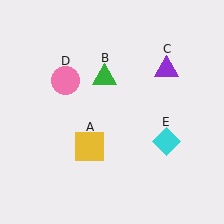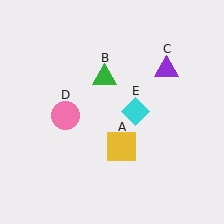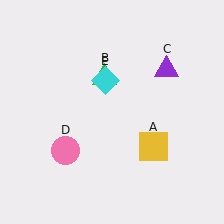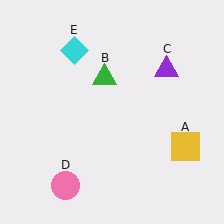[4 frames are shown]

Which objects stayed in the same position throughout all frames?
Green triangle (object B) and purple triangle (object C) remained stationary.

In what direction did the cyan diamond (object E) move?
The cyan diamond (object E) moved up and to the left.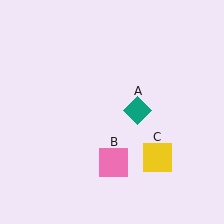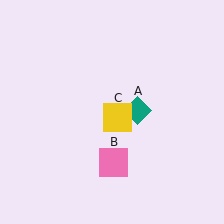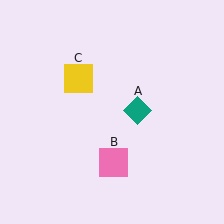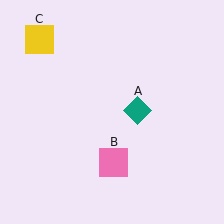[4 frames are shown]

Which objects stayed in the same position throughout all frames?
Teal diamond (object A) and pink square (object B) remained stationary.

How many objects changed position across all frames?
1 object changed position: yellow square (object C).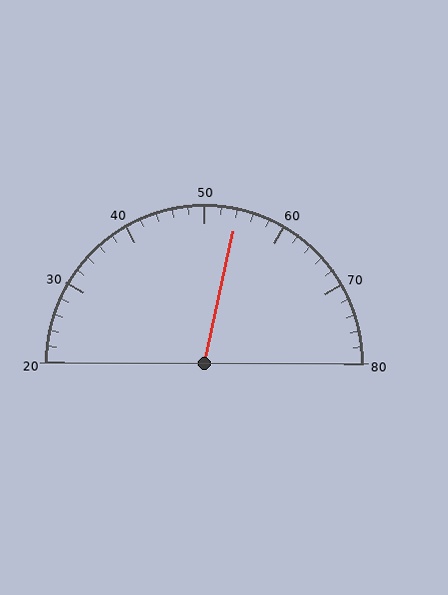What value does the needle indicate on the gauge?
The needle indicates approximately 54.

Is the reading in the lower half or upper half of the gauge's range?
The reading is in the upper half of the range (20 to 80).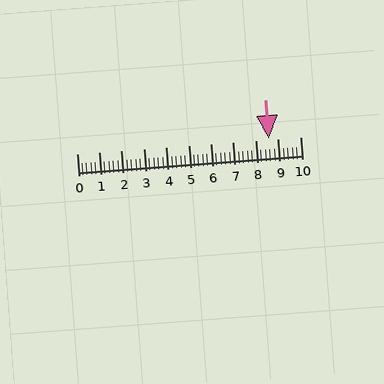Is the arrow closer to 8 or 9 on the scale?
The arrow is closer to 9.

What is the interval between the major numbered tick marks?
The major tick marks are spaced 1 units apart.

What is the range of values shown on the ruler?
The ruler shows values from 0 to 10.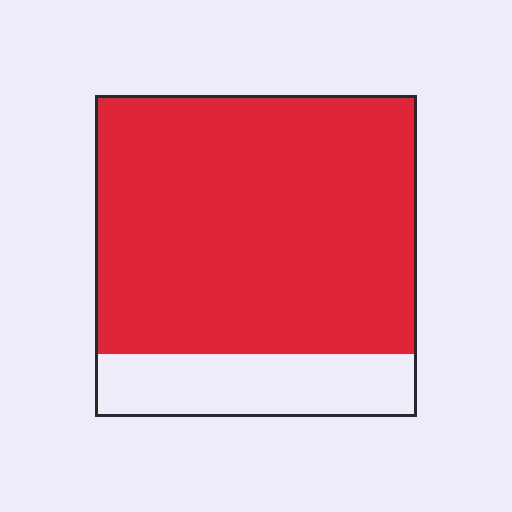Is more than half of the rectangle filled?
Yes.